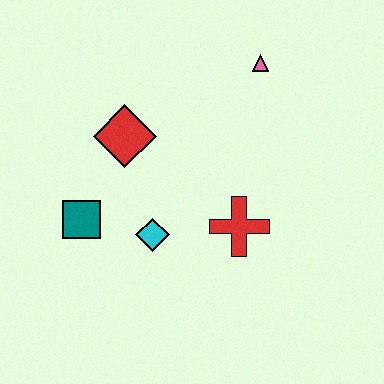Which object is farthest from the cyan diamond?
The pink triangle is farthest from the cyan diamond.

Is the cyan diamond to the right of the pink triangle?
No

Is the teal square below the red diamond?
Yes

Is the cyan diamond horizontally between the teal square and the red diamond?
No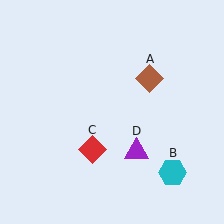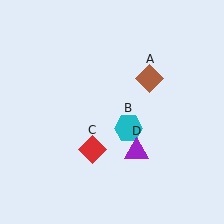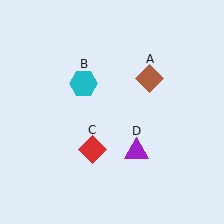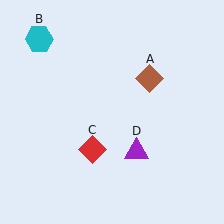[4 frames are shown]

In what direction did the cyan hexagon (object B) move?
The cyan hexagon (object B) moved up and to the left.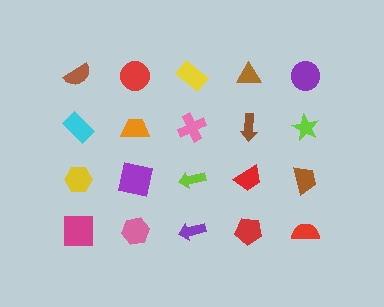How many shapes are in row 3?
5 shapes.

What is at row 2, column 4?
A brown arrow.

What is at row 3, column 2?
A purple square.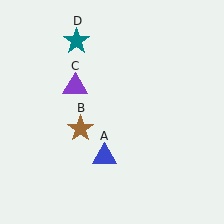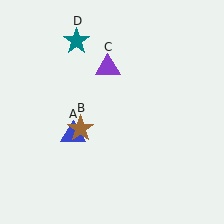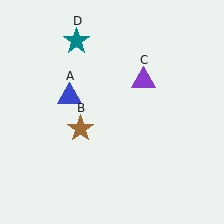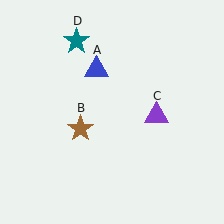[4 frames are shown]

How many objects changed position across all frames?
2 objects changed position: blue triangle (object A), purple triangle (object C).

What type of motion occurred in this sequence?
The blue triangle (object A), purple triangle (object C) rotated clockwise around the center of the scene.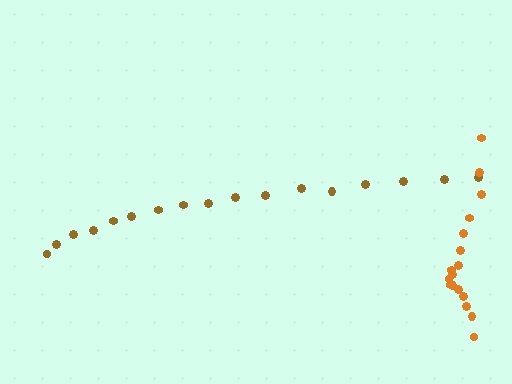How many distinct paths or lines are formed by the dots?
There are 2 distinct paths.